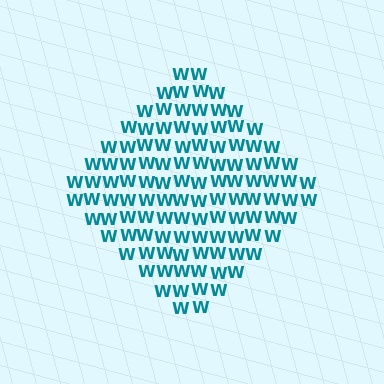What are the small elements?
The small elements are letter W's.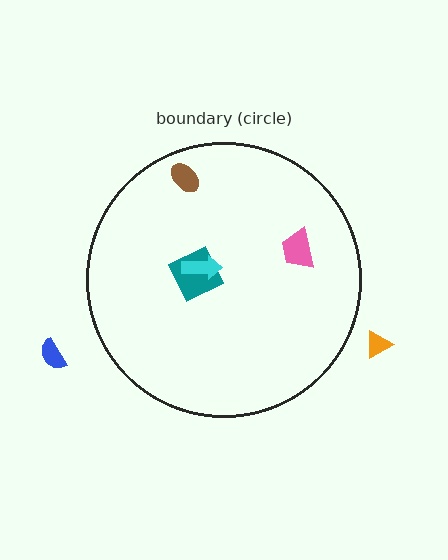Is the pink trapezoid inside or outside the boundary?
Inside.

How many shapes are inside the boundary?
4 inside, 2 outside.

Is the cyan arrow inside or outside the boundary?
Inside.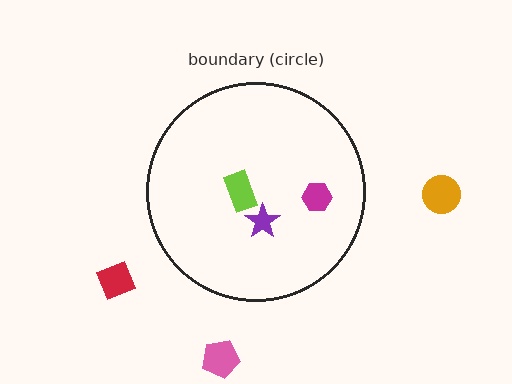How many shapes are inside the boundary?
3 inside, 3 outside.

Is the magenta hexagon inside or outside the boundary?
Inside.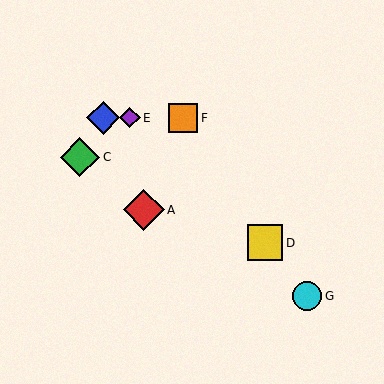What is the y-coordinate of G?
Object G is at y≈296.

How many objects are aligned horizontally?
3 objects (B, E, F) are aligned horizontally.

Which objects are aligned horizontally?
Objects B, E, F are aligned horizontally.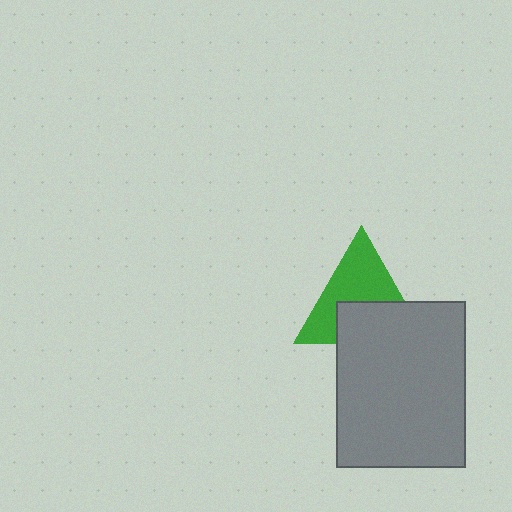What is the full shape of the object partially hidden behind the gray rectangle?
The partially hidden object is a green triangle.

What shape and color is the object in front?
The object in front is a gray rectangle.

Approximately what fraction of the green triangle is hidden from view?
Roughly 42% of the green triangle is hidden behind the gray rectangle.